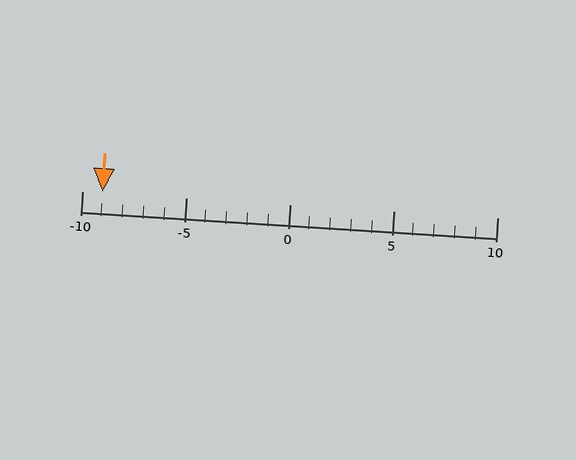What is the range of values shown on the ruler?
The ruler shows values from -10 to 10.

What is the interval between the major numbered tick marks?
The major tick marks are spaced 5 units apart.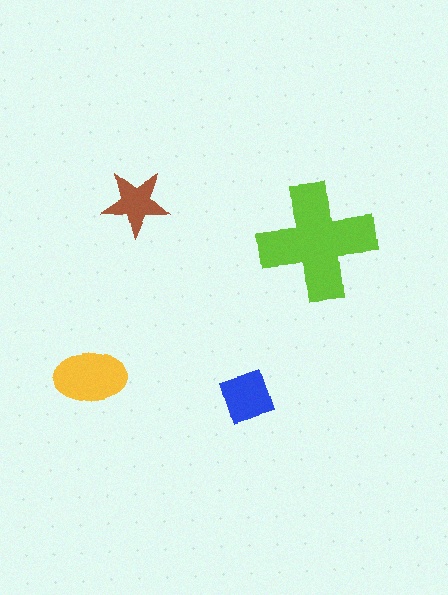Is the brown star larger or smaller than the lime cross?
Smaller.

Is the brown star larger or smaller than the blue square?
Smaller.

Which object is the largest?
The lime cross.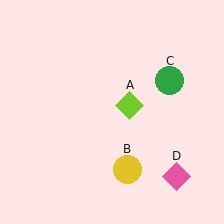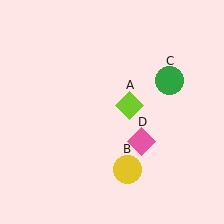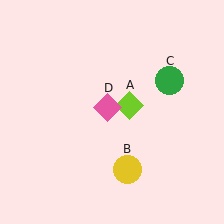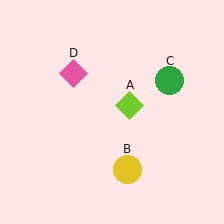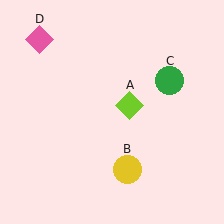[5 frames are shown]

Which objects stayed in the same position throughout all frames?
Lime diamond (object A) and yellow circle (object B) and green circle (object C) remained stationary.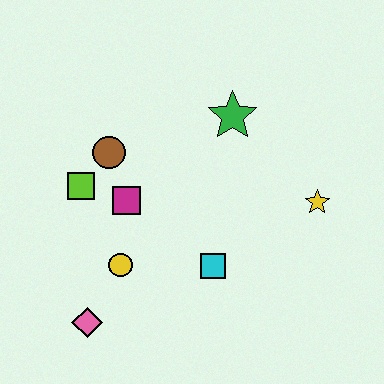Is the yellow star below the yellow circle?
No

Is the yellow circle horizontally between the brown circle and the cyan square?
Yes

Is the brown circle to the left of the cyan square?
Yes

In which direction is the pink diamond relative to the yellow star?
The pink diamond is to the left of the yellow star.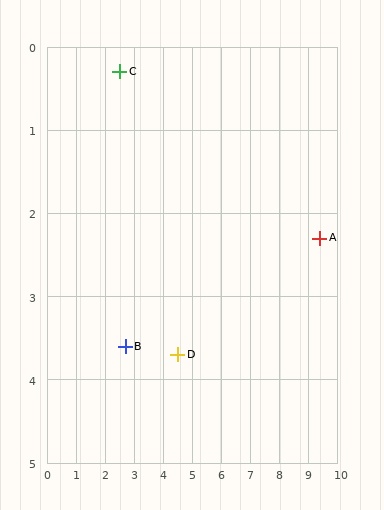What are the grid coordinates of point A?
Point A is at approximately (9.4, 2.3).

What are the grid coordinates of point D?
Point D is at approximately (4.5, 3.7).